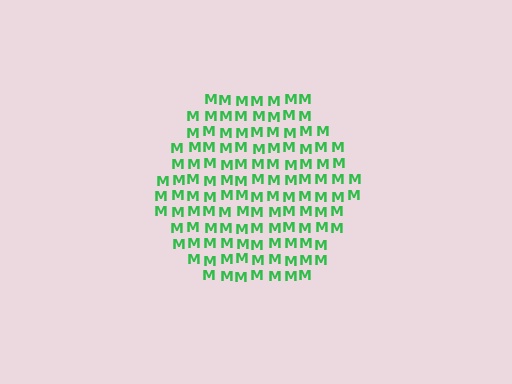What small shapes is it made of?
It is made of small letter M's.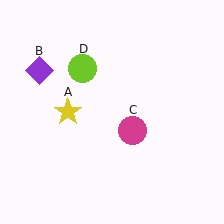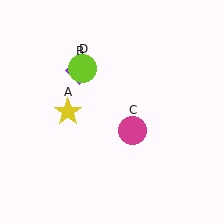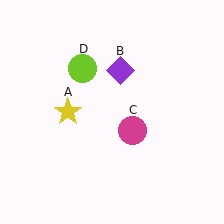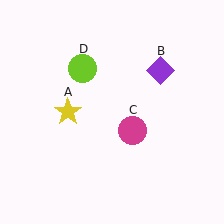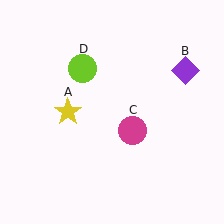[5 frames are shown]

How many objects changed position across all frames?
1 object changed position: purple diamond (object B).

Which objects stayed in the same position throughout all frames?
Yellow star (object A) and magenta circle (object C) and lime circle (object D) remained stationary.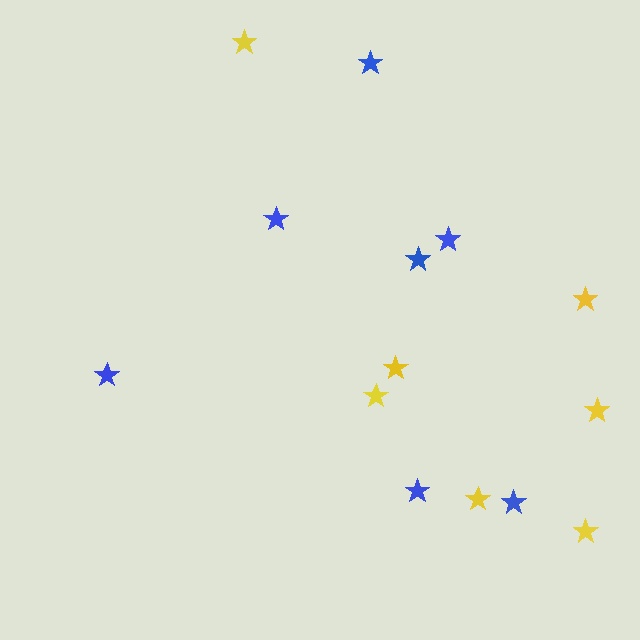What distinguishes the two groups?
There are 2 groups: one group of yellow stars (7) and one group of blue stars (7).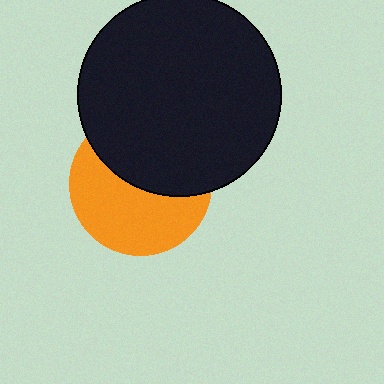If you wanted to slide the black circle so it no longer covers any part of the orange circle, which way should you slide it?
Slide it up — that is the most direct way to separate the two shapes.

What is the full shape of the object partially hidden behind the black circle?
The partially hidden object is an orange circle.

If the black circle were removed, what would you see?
You would see the complete orange circle.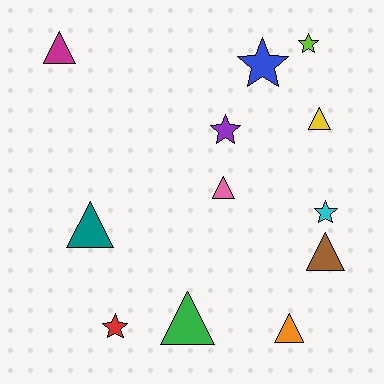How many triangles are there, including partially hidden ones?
There are 7 triangles.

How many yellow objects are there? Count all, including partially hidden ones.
There is 1 yellow object.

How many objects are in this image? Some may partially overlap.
There are 12 objects.